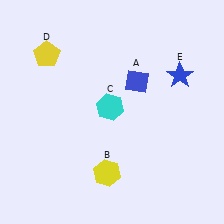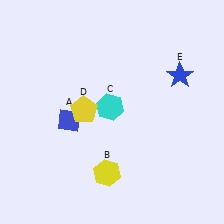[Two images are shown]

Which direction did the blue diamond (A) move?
The blue diamond (A) moved left.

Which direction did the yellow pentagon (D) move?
The yellow pentagon (D) moved down.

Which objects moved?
The objects that moved are: the blue diamond (A), the yellow pentagon (D).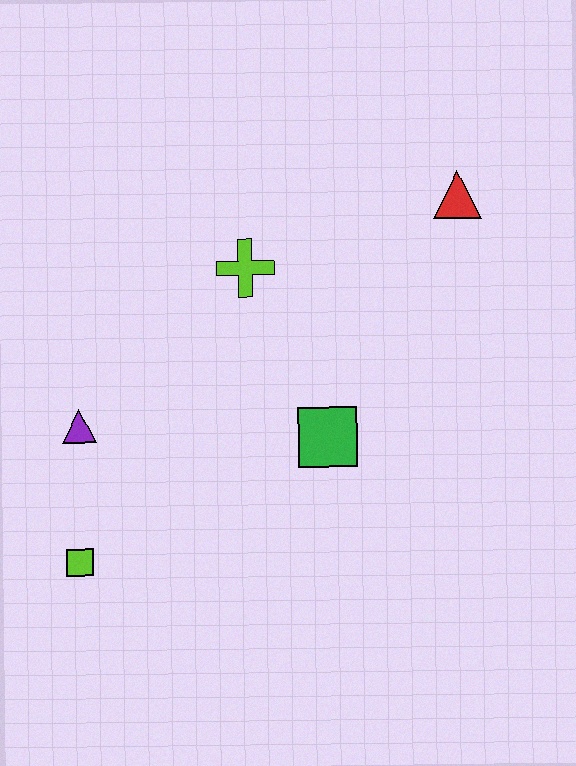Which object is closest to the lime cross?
The green square is closest to the lime cross.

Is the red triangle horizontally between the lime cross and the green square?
No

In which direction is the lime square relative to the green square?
The lime square is to the left of the green square.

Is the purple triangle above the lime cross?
No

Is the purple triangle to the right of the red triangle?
No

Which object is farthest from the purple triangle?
The red triangle is farthest from the purple triangle.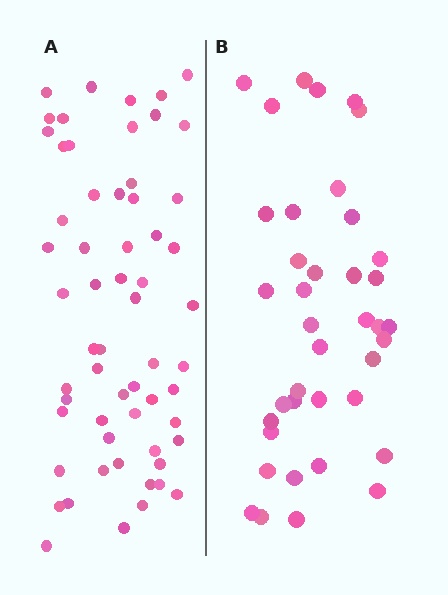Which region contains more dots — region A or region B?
Region A (the left region) has more dots.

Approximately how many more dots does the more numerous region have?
Region A has approximately 20 more dots than region B.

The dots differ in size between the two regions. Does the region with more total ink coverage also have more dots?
No. Region B has more total ink coverage because its dots are larger, but region A actually contains more individual dots. Total area can be misleading — the number of items is what matters here.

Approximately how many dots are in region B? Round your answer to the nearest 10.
About 40 dots. (The exact count is 39, which rounds to 40.)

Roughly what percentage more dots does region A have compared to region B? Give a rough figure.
About 55% more.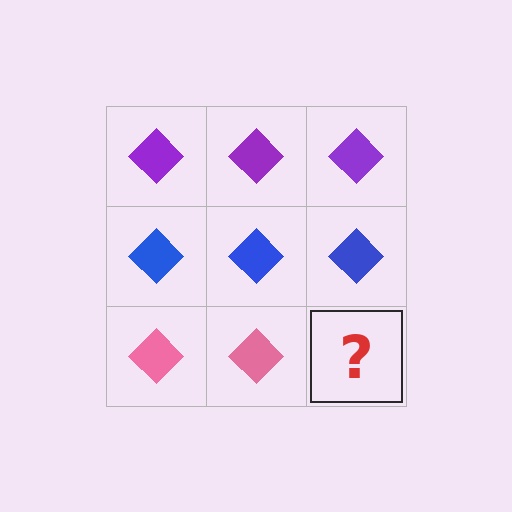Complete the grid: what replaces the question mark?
The question mark should be replaced with a pink diamond.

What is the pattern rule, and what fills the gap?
The rule is that each row has a consistent color. The gap should be filled with a pink diamond.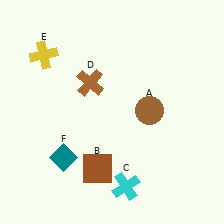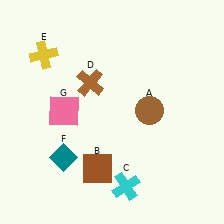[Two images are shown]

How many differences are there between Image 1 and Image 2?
There is 1 difference between the two images.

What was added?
A pink square (G) was added in Image 2.